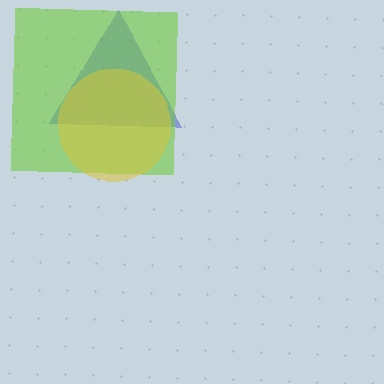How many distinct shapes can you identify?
There are 3 distinct shapes: a blue triangle, a lime square, a yellow circle.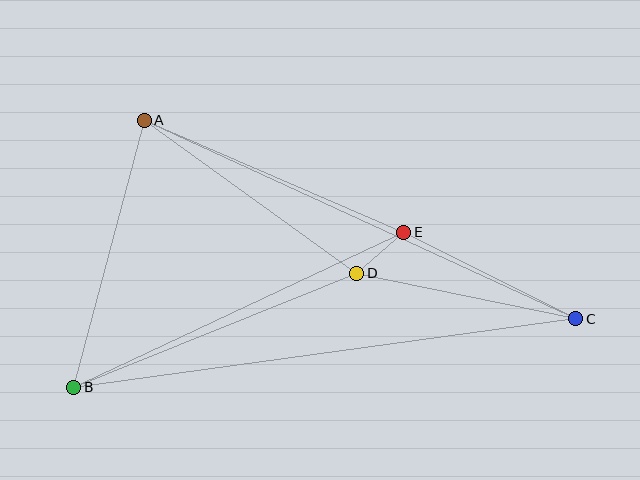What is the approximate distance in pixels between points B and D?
The distance between B and D is approximately 305 pixels.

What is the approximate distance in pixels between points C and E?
The distance between C and E is approximately 193 pixels.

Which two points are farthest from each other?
Points B and C are farthest from each other.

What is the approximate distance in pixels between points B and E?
The distance between B and E is approximately 365 pixels.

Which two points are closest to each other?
Points D and E are closest to each other.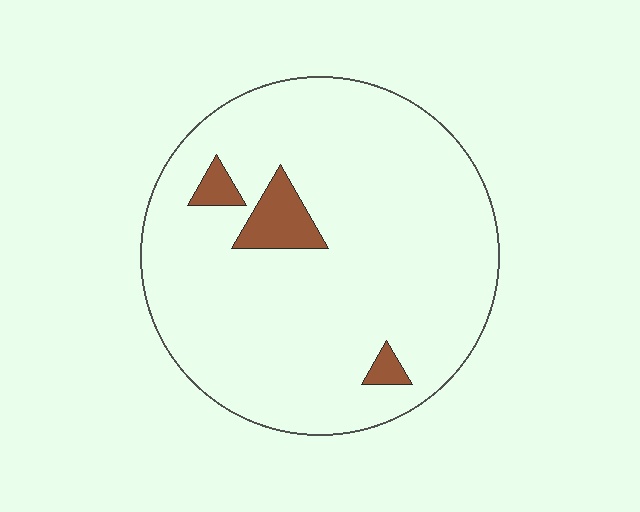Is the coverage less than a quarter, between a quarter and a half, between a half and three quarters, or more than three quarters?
Less than a quarter.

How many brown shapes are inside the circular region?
3.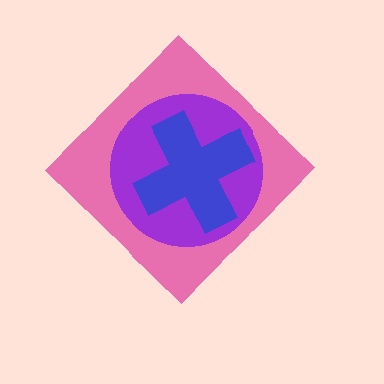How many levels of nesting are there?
3.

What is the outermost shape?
The pink diamond.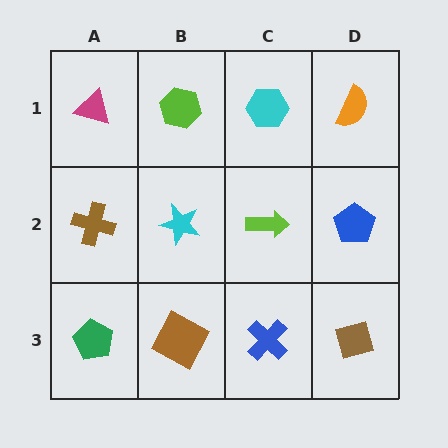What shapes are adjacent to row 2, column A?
A magenta triangle (row 1, column A), a green pentagon (row 3, column A), a cyan star (row 2, column B).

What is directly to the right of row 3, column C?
A brown square.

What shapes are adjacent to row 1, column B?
A cyan star (row 2, column B), a magenta triangle (row 1, column A), a cyan hexagon (row 1, column C).